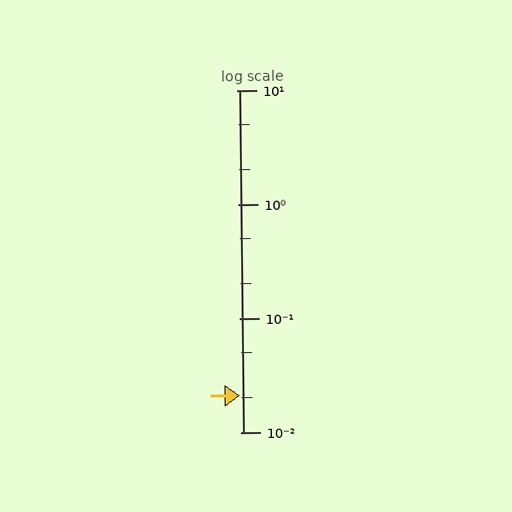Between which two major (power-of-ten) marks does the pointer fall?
The pointer is between 0.01 and 0.1.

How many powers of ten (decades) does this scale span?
The scale spans 3 decades, from 0.01 to 10.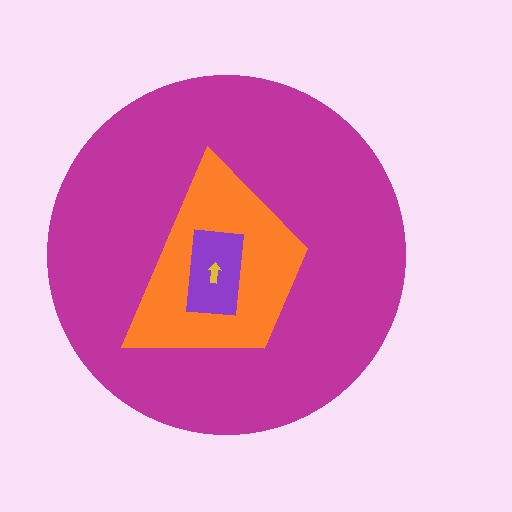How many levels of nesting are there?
4.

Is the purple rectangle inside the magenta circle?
Yes.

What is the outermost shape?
The magenta circle.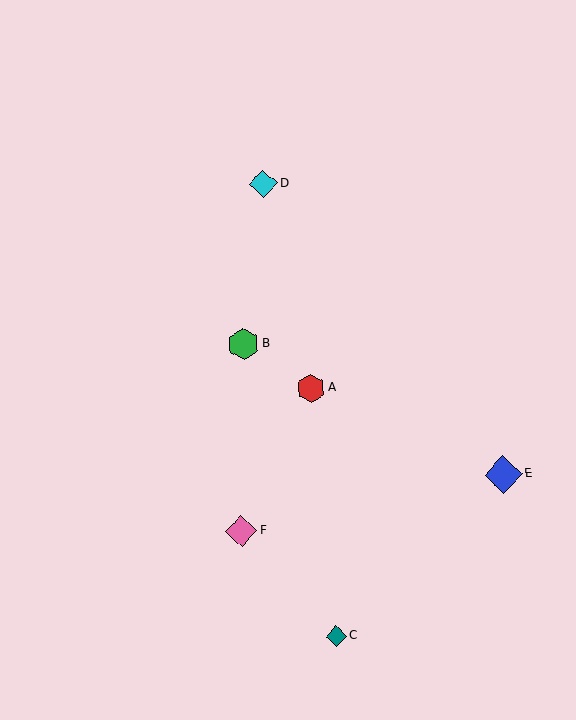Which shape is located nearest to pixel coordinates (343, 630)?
The teal diamond (labeled C) at (336, 636) is nearest to that location.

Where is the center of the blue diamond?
The center of the blue diamond is at (503, 475).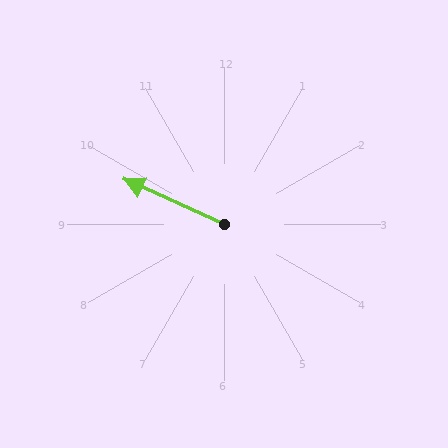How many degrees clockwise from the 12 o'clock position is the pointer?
Approximately 294 degrees.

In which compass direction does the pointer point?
Northwest.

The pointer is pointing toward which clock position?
Roughly 10 o'clock.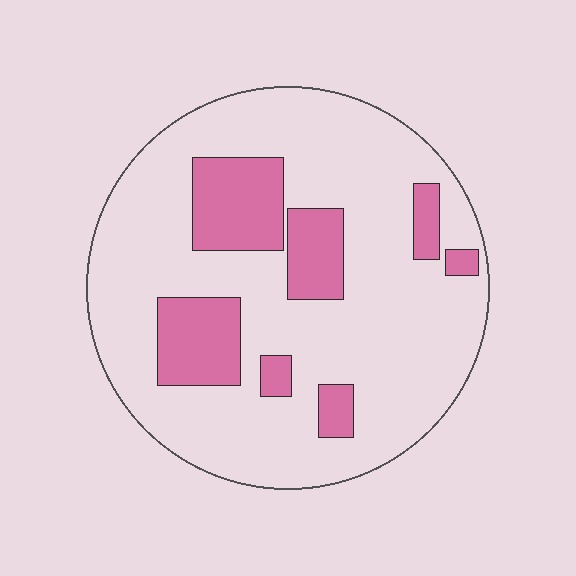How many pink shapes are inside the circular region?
7.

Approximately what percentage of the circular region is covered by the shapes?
Approximately 20%.